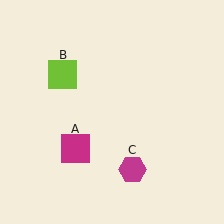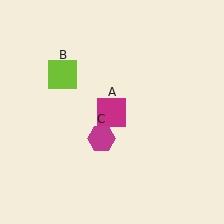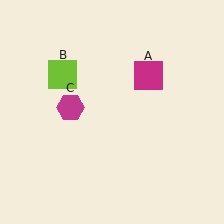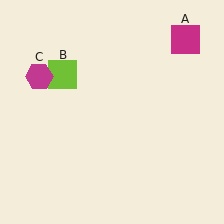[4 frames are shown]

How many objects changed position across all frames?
2 objects changed position: magenta square (object A), magenta hexagon (object C).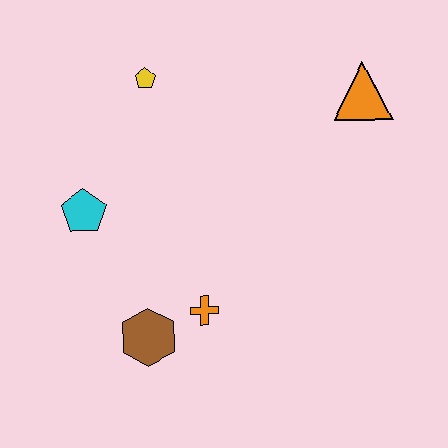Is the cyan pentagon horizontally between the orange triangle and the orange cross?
No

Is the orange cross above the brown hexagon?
Yes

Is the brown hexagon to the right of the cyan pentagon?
Yes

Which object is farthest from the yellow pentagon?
The brown hexagon is farthest from the yellow pentagon.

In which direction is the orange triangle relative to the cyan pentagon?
The orange triangle is to the right of the cyan pentagon.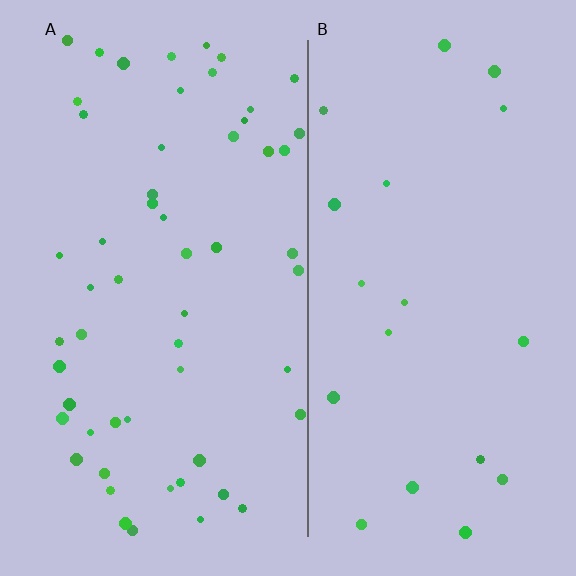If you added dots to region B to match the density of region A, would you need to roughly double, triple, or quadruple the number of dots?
Approximately triple.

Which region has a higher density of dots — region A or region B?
A (the left).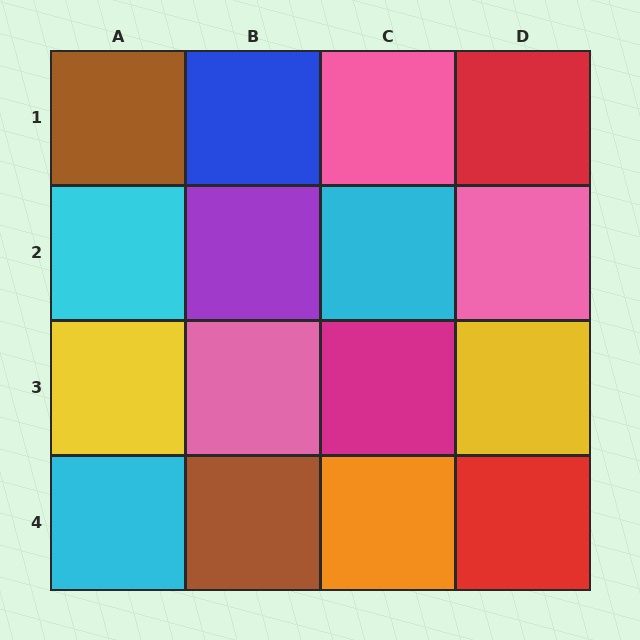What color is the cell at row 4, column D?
Red.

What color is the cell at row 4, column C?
Orange.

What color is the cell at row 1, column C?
Pink.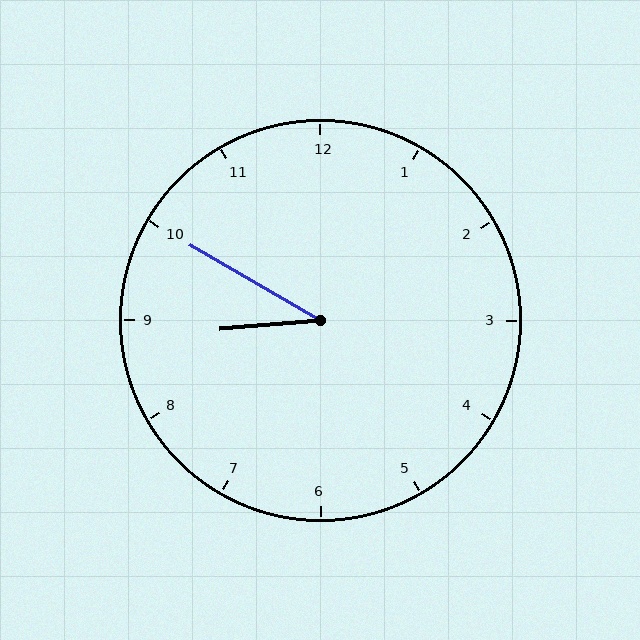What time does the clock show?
8:50.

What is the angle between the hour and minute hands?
Approximately 35 degrees.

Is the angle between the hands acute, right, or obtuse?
It is acute.